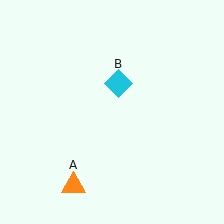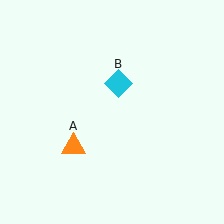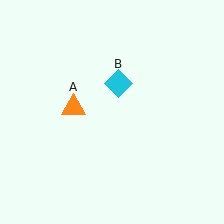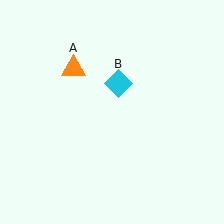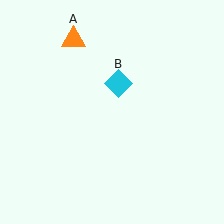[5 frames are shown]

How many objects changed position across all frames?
1 object changed position: orange triangle (object A).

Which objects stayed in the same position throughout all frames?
Cyan diamond (object B) remained stationary.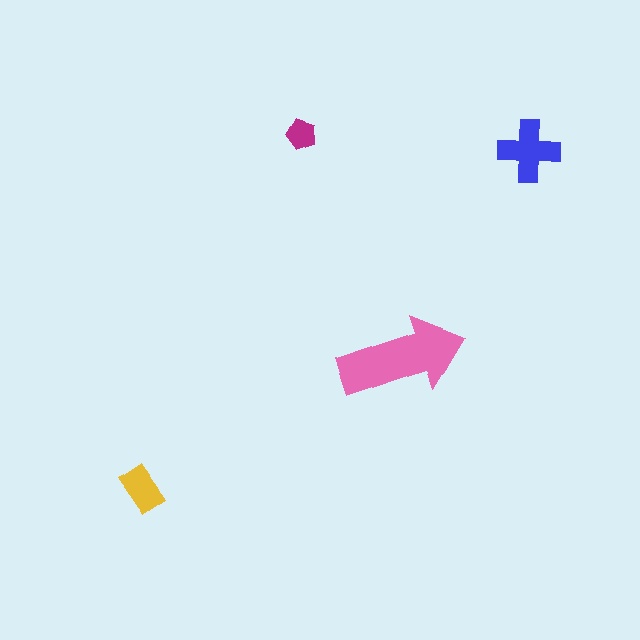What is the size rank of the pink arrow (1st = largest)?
1st.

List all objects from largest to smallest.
The pink arrow, the blue cross, the yellow rectangle, the magenta pentagon.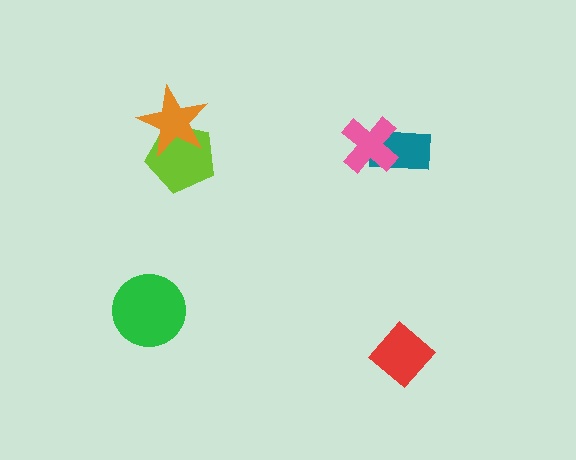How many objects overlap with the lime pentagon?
1 object overlaps with the lime pentagon.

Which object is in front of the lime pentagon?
The orange star is in front of the lime pentagon.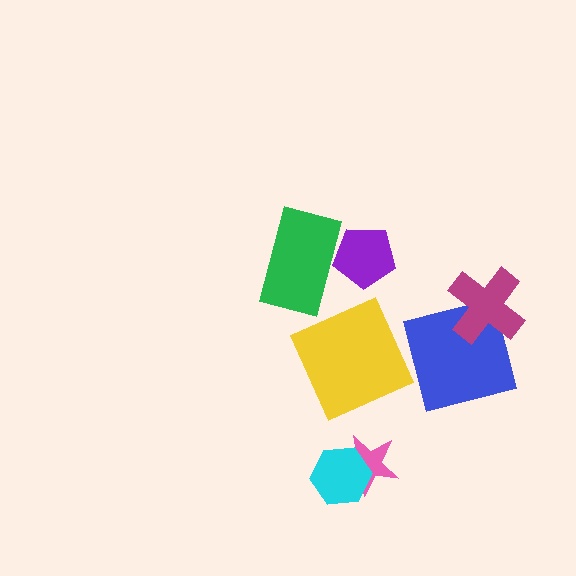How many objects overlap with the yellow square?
0 objects overlap with the yellow square.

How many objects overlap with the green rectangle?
1 object overlaps with the green rectangle.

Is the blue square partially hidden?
Yes, it is partially covered by another shape.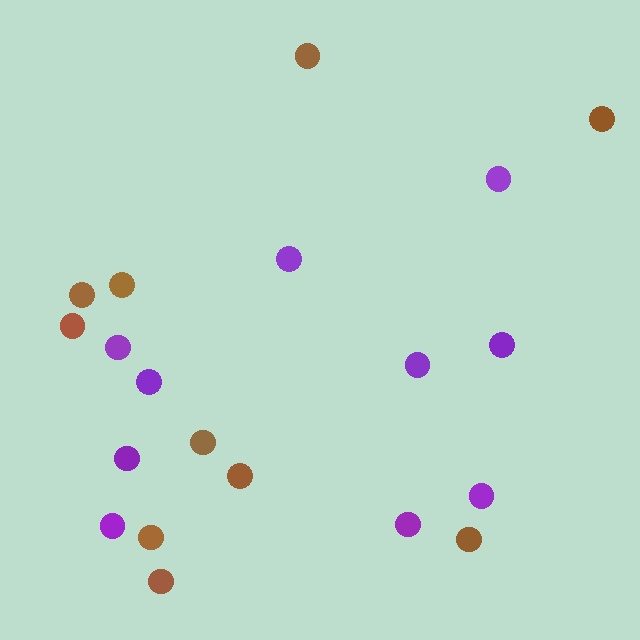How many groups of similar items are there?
There are 2 groups: one group of brown circles (10) and one group of purple circles (10).